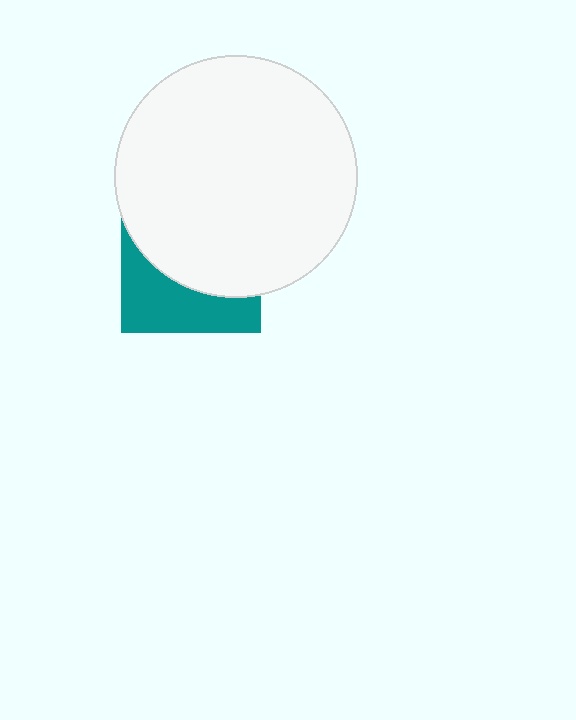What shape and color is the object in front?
The object in front is a white circle.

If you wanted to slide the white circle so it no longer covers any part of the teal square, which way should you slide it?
Slide it up — that is the most direct way to separate the two shapes.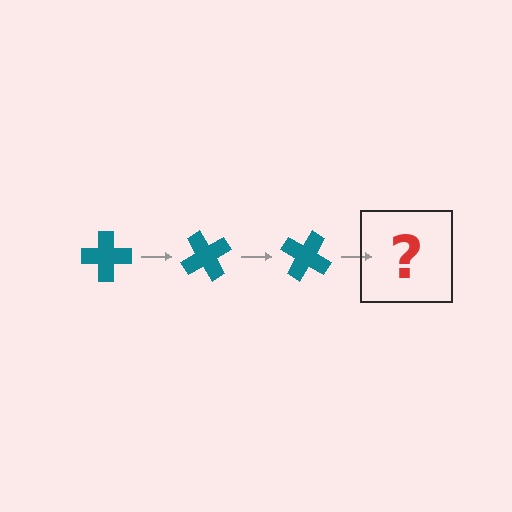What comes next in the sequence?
The next element should be a teal cross rotated 180 degrees.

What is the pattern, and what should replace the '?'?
The pattern is that the cross rotates 60 degrees each step. The '?' should be a teal cross rotated 180 degrees.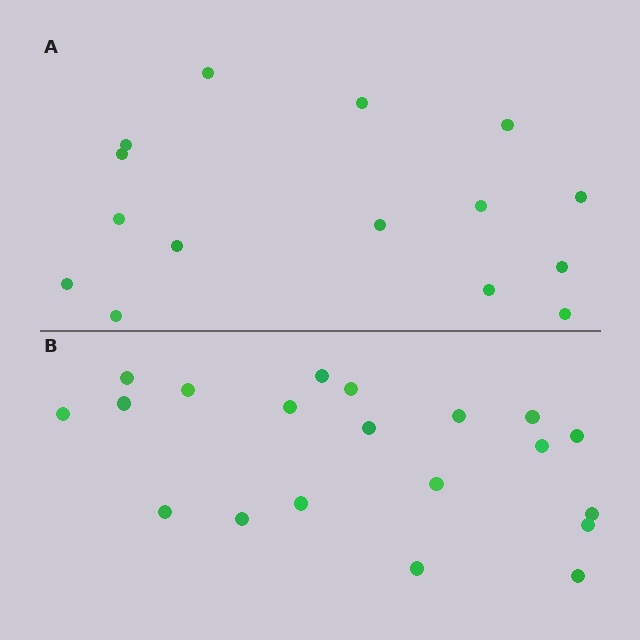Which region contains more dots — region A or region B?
Region B (the bottom region) has more dots.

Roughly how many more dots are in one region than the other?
Region B has about 5 more dots than region A.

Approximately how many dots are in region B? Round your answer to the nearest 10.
About 20 dots.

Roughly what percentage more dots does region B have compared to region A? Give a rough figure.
About 35% more.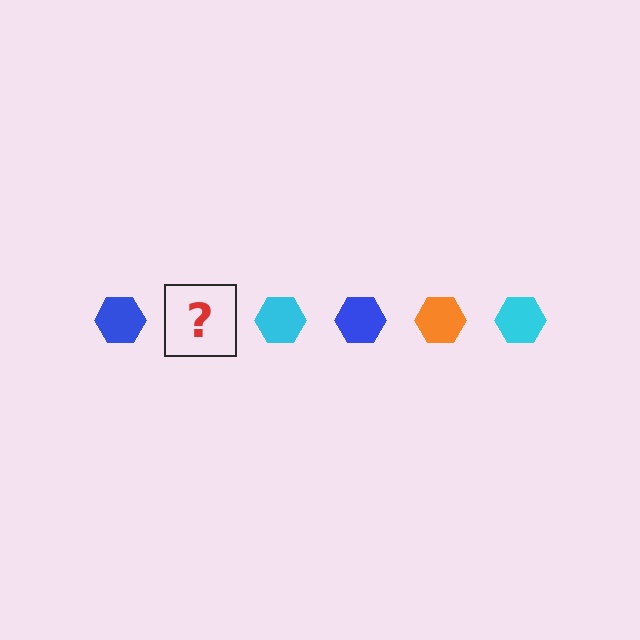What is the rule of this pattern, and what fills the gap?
The rule is that the pattern cycles through blue, orange, cyan hexagons. The gap should be filled with an orange hexagon.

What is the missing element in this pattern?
The missing element is an orange hexagon.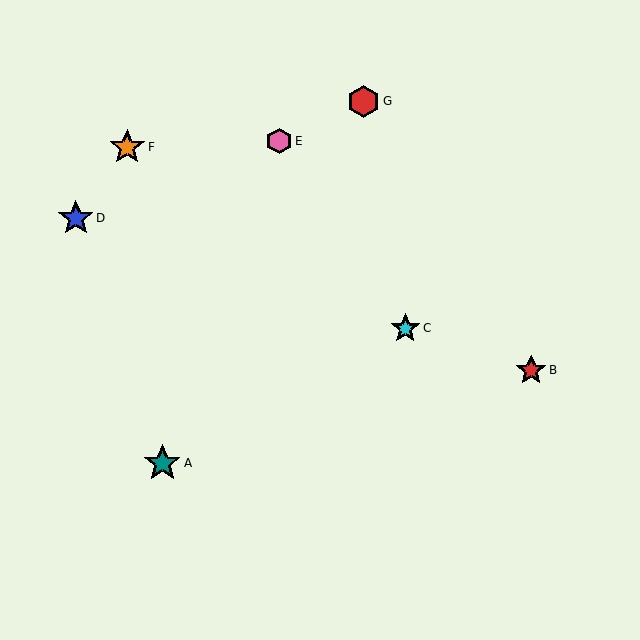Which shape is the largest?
The teal star (labeled A) is the largest.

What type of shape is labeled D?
Shape D is a blue star.